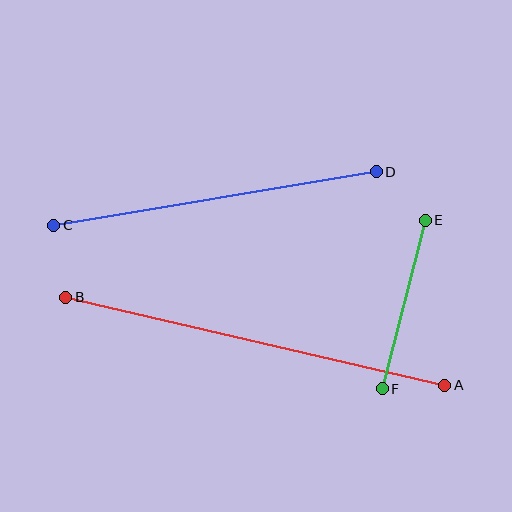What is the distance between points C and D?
The distance is approximately 327 pixels.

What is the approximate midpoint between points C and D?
The midpoint is at approximately (215, 198) pixels.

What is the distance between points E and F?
The distance is approximately 174 pixels.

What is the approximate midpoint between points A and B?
The midpoint is at approximately (255, 341) pixels.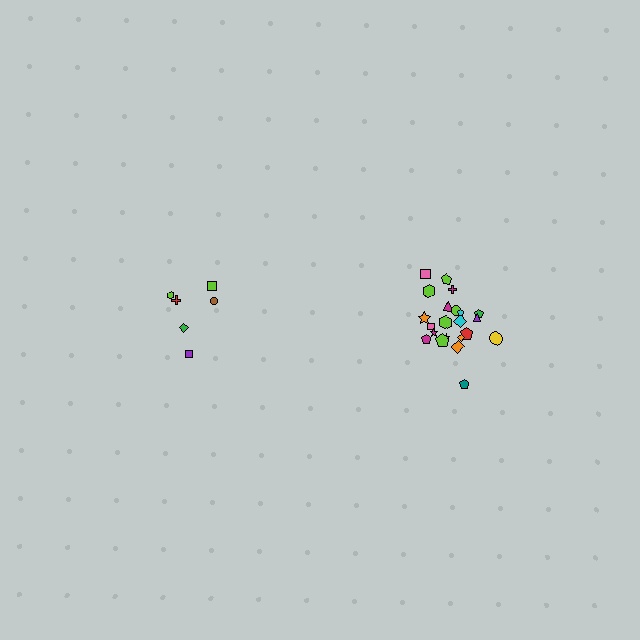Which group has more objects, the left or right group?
The right group.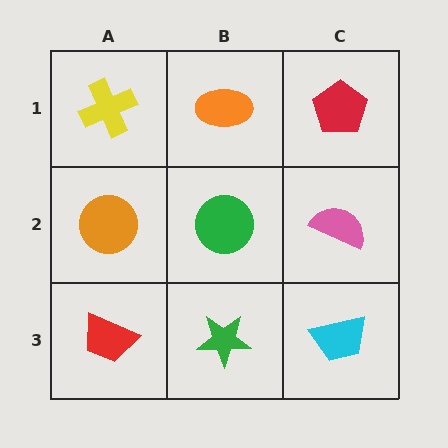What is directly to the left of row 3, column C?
A green star.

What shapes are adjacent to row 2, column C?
A red pentagon (row 1, column C), a cyan trapezoid (row 3, column C), a green circle (row 2, column B).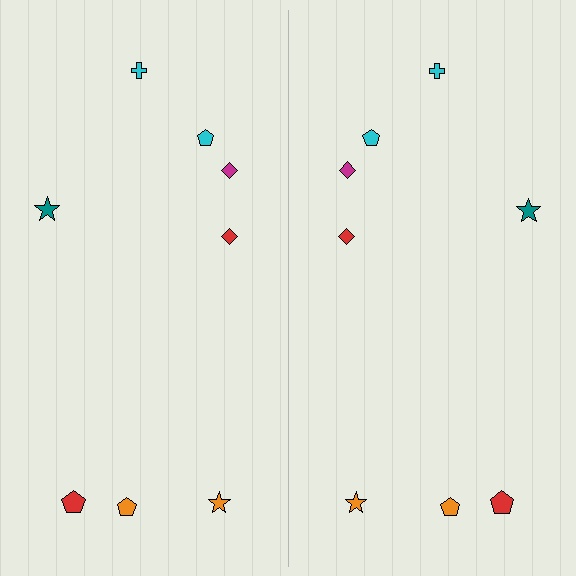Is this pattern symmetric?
Yes, this pattern has bilateral (reflection) symmetry.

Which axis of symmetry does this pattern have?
The pattern has a vertical axis of symmetry running through the center of the image.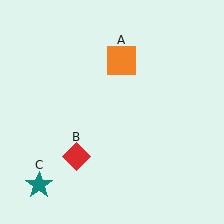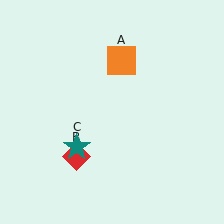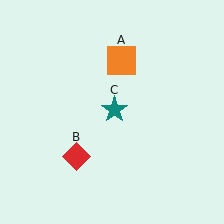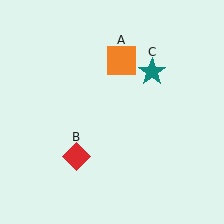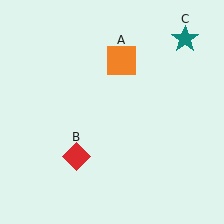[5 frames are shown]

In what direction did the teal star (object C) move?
The teal star (object C) moved up and to the right.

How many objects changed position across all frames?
1 object changed position: teal star (object C).